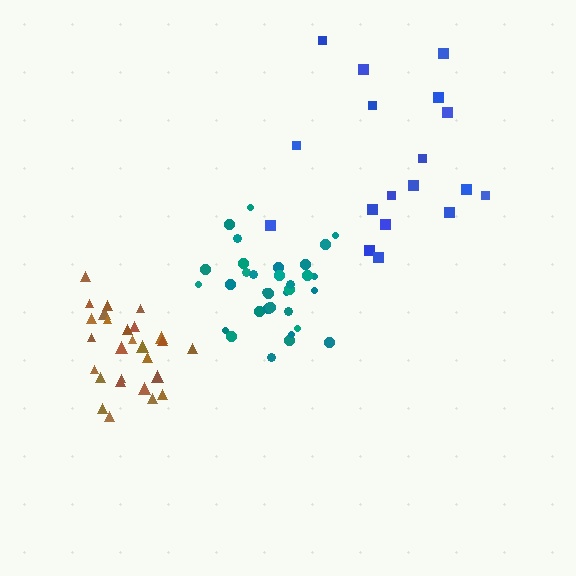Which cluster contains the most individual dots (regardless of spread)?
Teal (34).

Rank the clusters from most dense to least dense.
brown, teal, blue.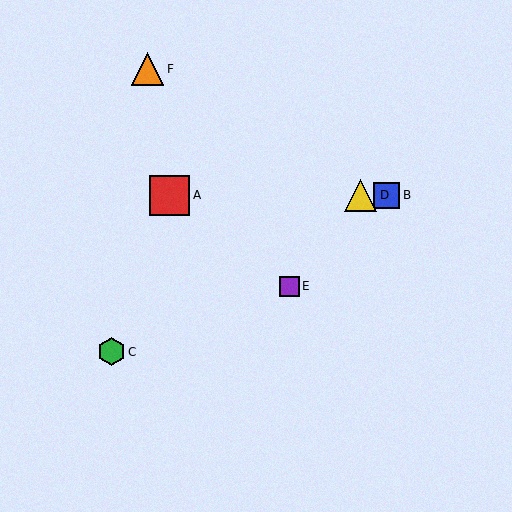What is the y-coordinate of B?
Object B is at y≈195.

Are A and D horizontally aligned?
Yes, both are at y≈195.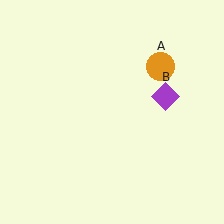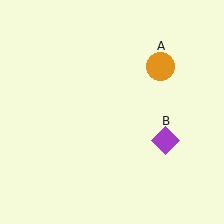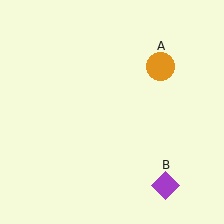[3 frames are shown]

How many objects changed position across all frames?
1 object changed position: purple diamond (object B).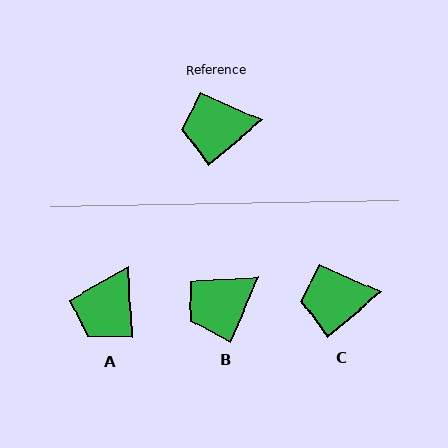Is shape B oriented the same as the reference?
No, it is off by about 26 degrees.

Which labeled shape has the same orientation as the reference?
C.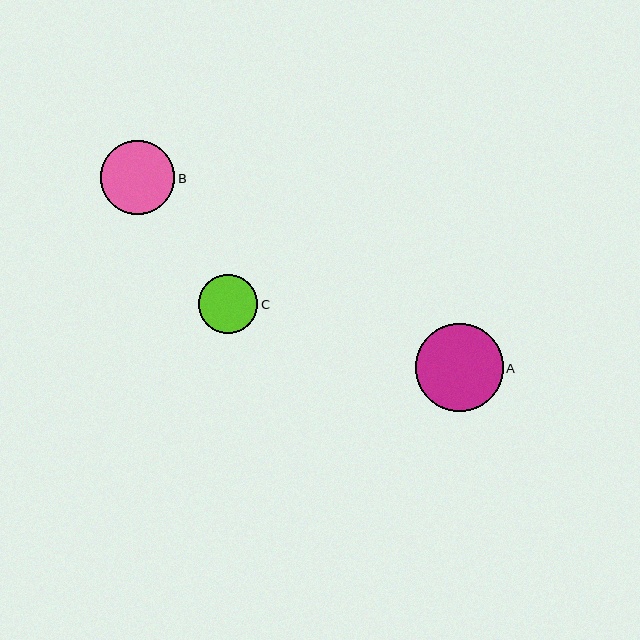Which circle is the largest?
Circle A is the largest with a size of approximately 88 pixels.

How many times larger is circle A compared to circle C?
Circle A is approximately 1.5 times the size of circle C.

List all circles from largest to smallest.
From largest to smallest: A, B, C.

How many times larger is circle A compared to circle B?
Circle A is approximately 1.2 times the size of circle B.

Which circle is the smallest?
Circle C is the smallest with a size of approximately 59 pixels.